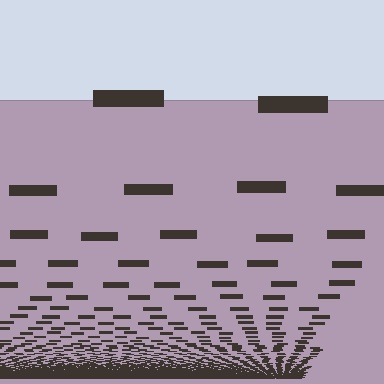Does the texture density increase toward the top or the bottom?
Density increases toward the bottom.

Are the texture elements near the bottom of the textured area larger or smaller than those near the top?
Smaller. The gradient is inverted — elements near the bottom are smaller and denser.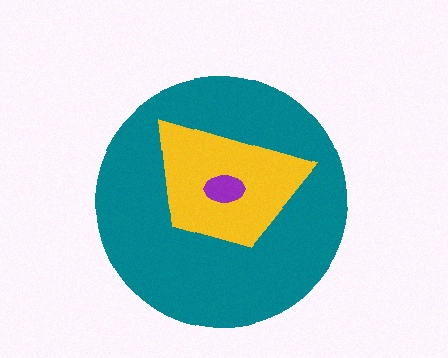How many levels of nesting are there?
3.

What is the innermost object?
The purple ellipse.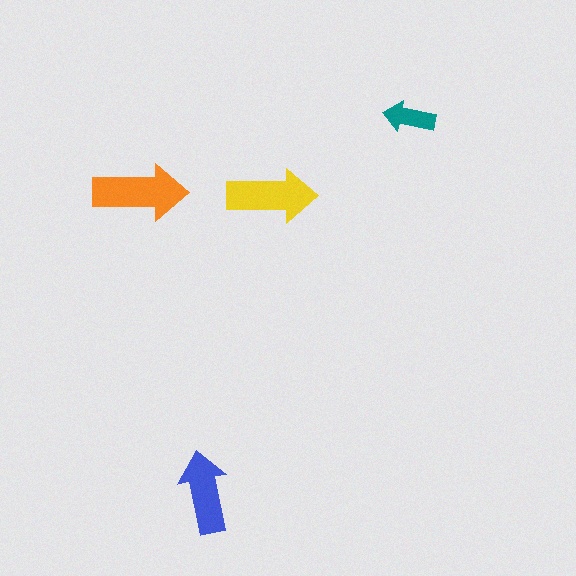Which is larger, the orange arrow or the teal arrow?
The orange one.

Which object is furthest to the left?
The orange arrow is leftmost.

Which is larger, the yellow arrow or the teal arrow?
The yellow one.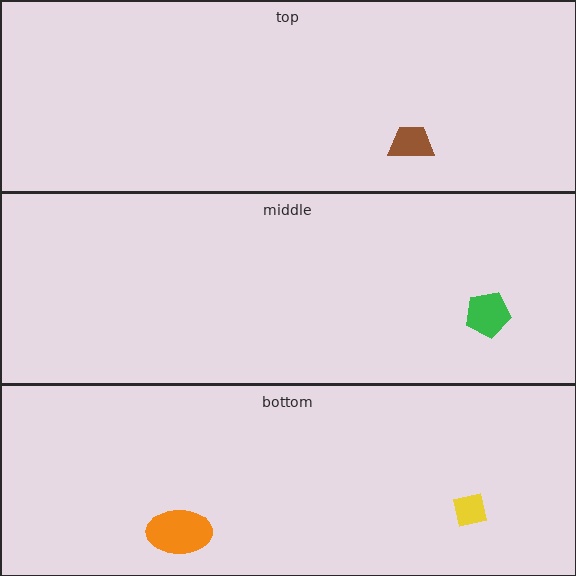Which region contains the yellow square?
The bottom region.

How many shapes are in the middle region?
1.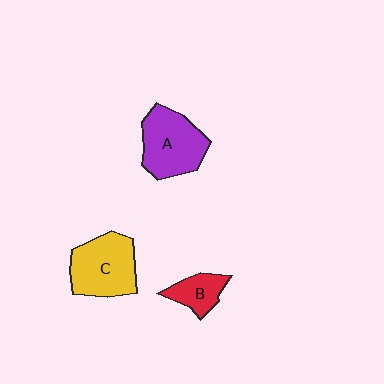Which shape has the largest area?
Shape A (purple).